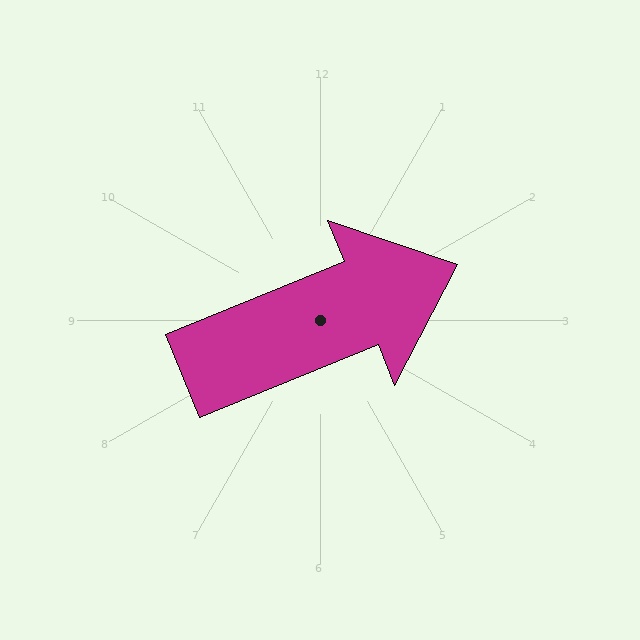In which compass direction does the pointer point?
East.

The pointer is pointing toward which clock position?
Roughly 2 o'clock.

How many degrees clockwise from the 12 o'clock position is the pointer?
Approximately 68 degrees.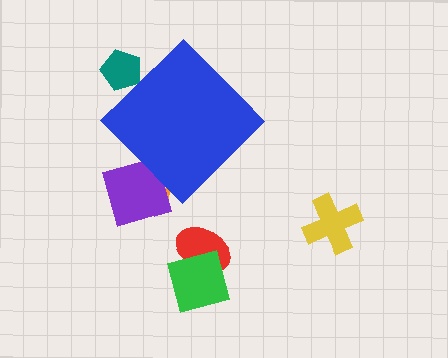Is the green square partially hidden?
No, the green square is fully visible.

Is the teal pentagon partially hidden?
Yes, the teal pentagon is partially hidden behind the blue diamond.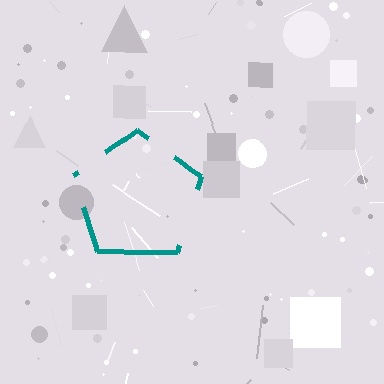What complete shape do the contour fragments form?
The contour fragments form a pentagon.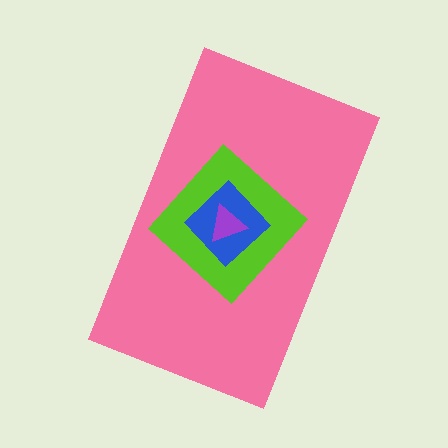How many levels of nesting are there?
4.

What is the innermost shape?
The purple triangle.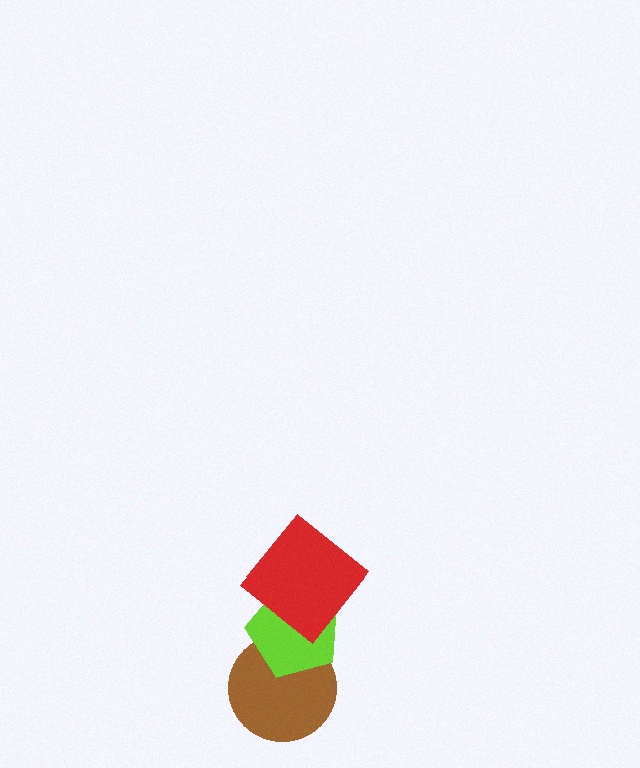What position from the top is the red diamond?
The red diamond is 1st from the top.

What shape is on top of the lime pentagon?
The red diamond is on top of the lime pentagon.